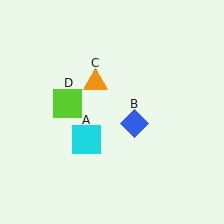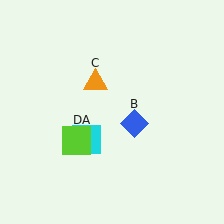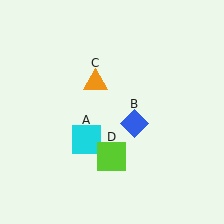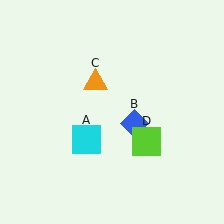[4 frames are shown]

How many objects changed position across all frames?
1 object changed position: lime square (object D).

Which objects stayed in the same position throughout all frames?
Cyan square (object A) and blue diamond (object B) and orange triangle (object C) remained stationary.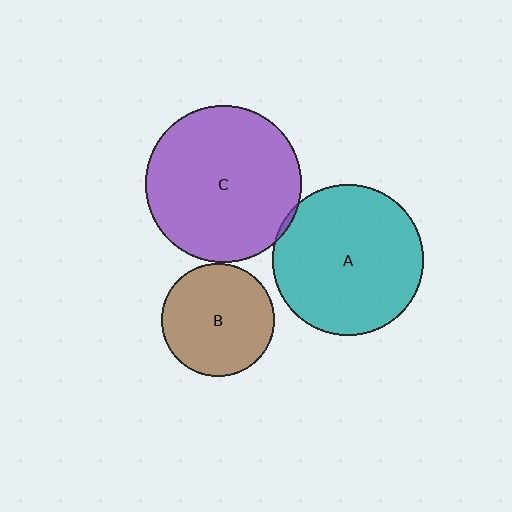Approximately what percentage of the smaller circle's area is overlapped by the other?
Approximately 5%.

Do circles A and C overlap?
Yes.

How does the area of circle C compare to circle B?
Approximately 1.9 times.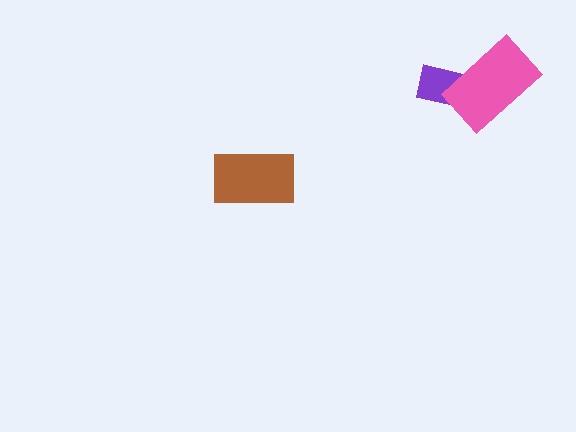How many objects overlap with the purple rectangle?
1 object overlaps with the purple rectangle.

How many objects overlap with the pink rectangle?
1 object overlaps with the pink rectangle.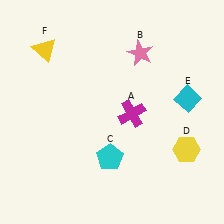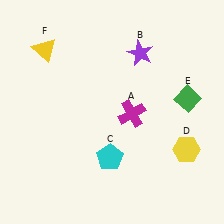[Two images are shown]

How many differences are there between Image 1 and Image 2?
There are 2 differences between the two images.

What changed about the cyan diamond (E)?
In Image 1, E is cyan. In Image 2, it changed to green.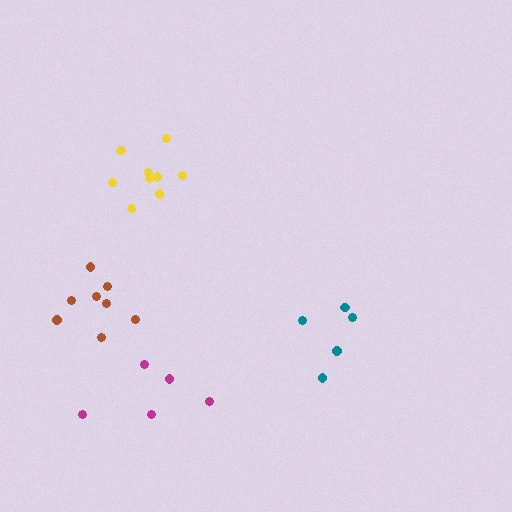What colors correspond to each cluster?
The clusters are colored: magenta, teal, brown, yellow.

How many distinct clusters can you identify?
There are 4 distinct clusters.